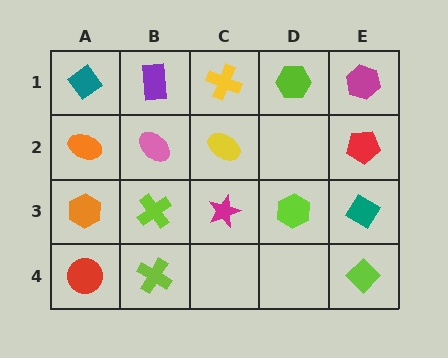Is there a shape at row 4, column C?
No, that cell is empty.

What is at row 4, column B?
A lime cross.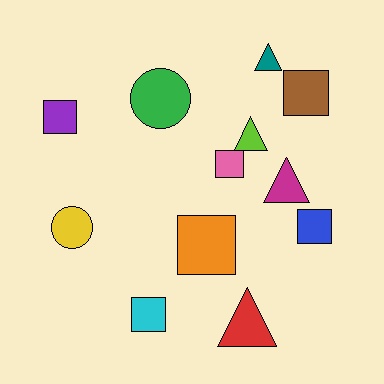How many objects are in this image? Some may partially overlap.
There are 12 objects.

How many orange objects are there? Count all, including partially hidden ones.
There is 1 orange object.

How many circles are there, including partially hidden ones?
There are 2 circles.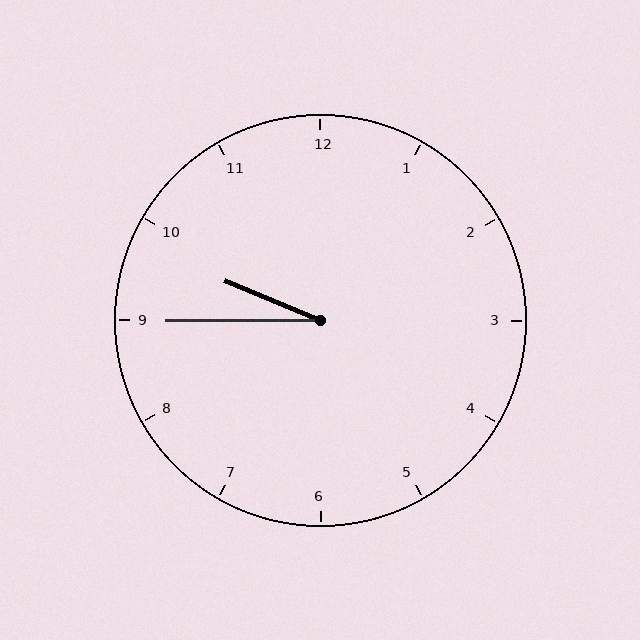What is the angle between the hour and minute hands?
Approximately 22 degrees.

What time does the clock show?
9:45.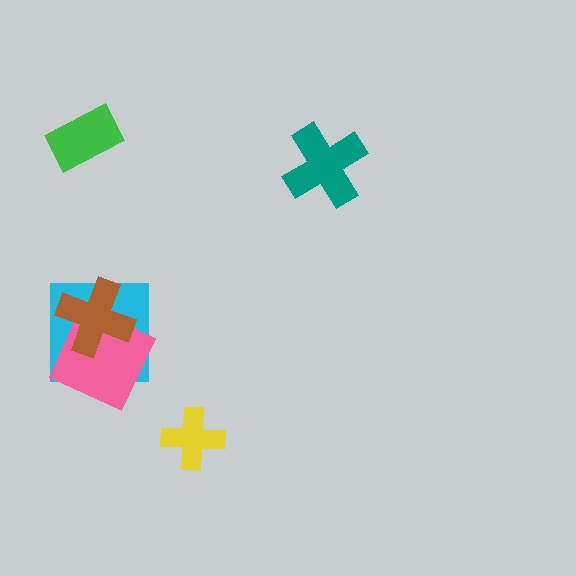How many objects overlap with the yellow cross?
0 objects overlap with the yellow cross.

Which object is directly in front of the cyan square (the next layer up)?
The pink square is directly in front of the cyan square.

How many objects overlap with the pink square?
2 objects overlap with the pink square.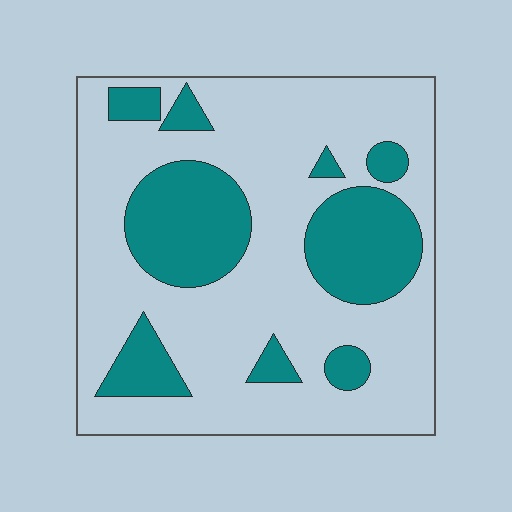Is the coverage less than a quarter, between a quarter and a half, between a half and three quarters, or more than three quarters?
Between a quarter and a half.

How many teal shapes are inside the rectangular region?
9.